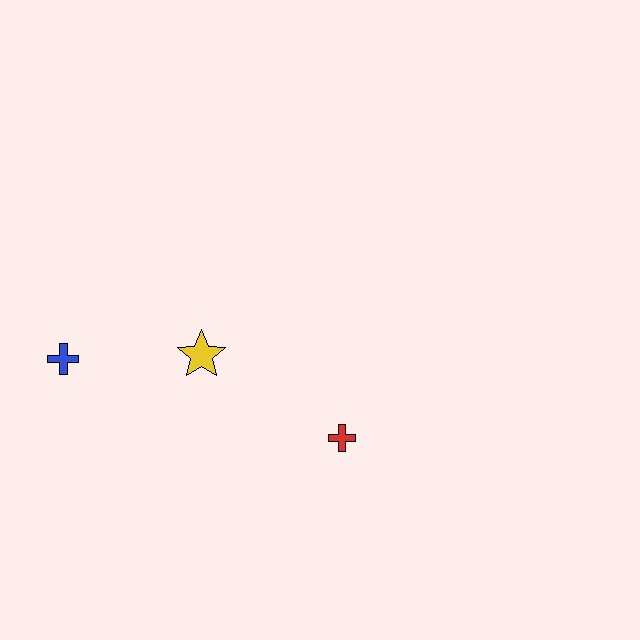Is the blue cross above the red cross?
Yes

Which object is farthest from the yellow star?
The red cross is farthest from the yellow star.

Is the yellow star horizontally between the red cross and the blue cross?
Yes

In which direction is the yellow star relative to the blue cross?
The yellow star is to the right of the blue cross.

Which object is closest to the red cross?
The yellow star is closest to the red cross.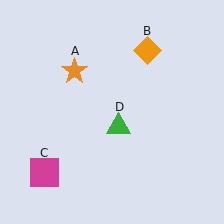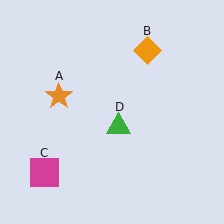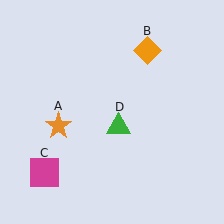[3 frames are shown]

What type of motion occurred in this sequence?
The orange star (object A) rotated counterclockwise around the center of the scene.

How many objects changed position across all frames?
1 object changed position: orange star (object A).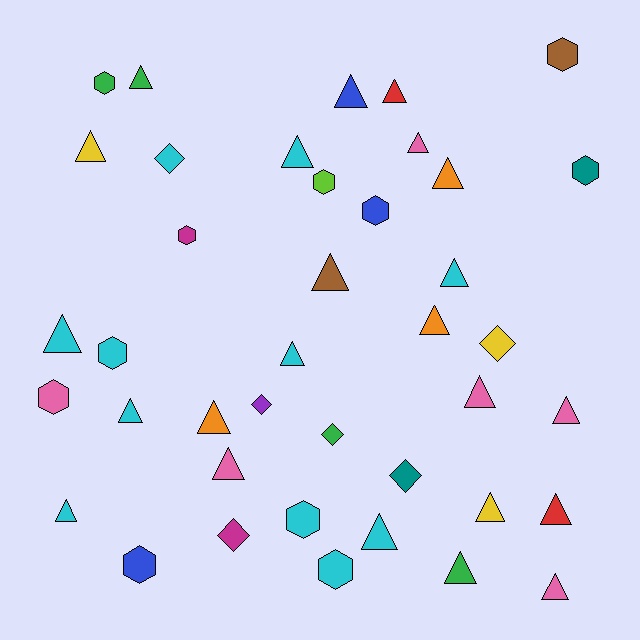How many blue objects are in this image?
There are 3 blue objects.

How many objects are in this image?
There are 40 objects.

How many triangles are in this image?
There are 23 triangles.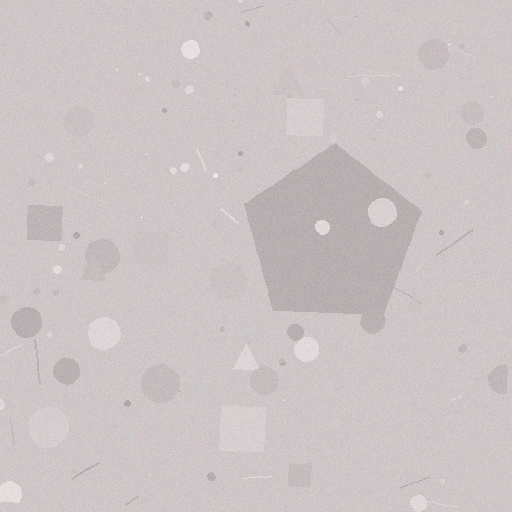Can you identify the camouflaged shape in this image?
The camouflaged shape is a pentagon.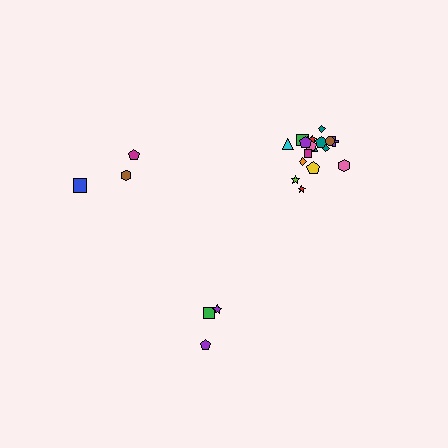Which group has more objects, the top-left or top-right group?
The top-right group.